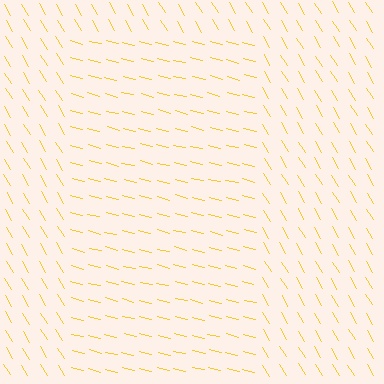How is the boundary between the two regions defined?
The boundary is defined purely by a change in line orientation (approximately 45 degrees difference). All lines are the same color and thickness.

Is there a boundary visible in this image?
Yes, there is a texture boundary formed by a change in line orientation.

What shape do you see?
I see a rectangle.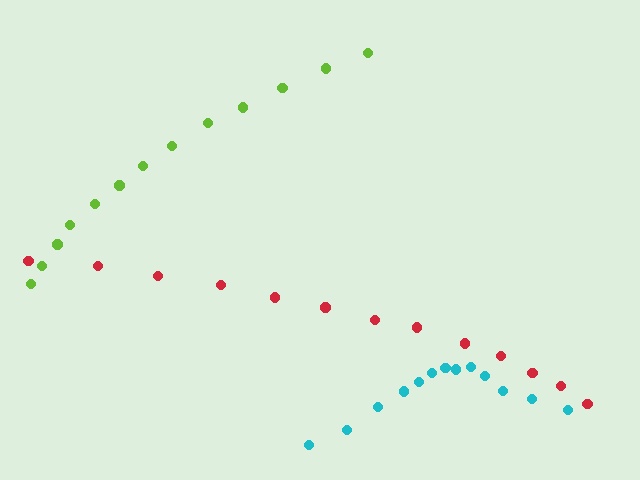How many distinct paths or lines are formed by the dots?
There are 3 distinct paths.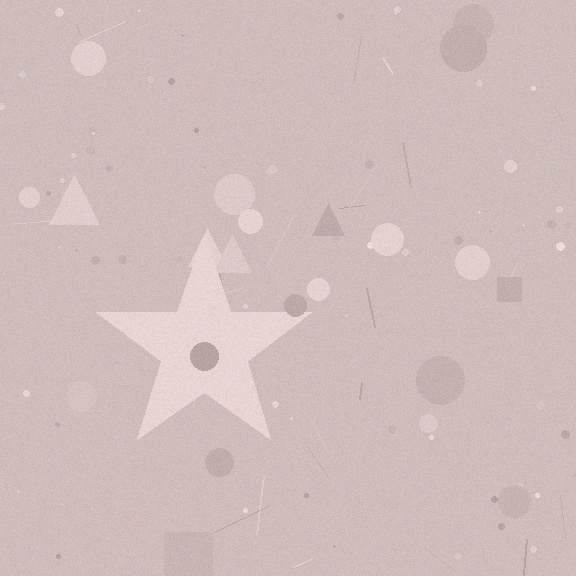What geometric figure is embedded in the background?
A star is embedded in the background.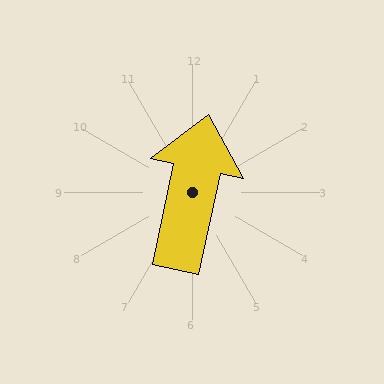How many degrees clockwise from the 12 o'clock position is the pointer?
Approximately 12 degrees.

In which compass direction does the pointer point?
North.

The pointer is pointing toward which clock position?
Roughly 12 o'clock.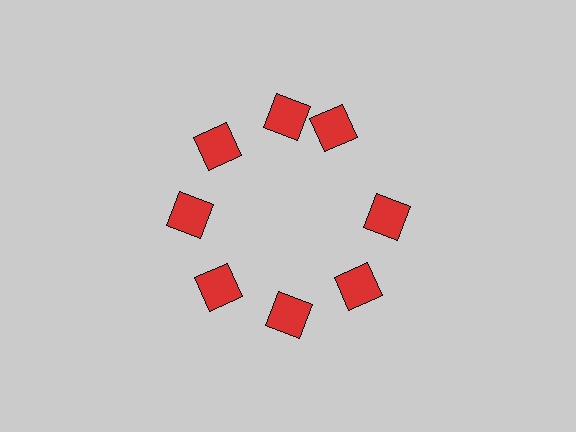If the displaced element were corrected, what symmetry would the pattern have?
It would have 8-fold rotational symmetry — the pattern would map onto itself every 45 degrees.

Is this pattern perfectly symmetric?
No. The 8 red squares are arranged in a ring, but one element near the 2 o'clock position is rotated out of alignment along the ring, breaking the 8-fold rotational symmetry.